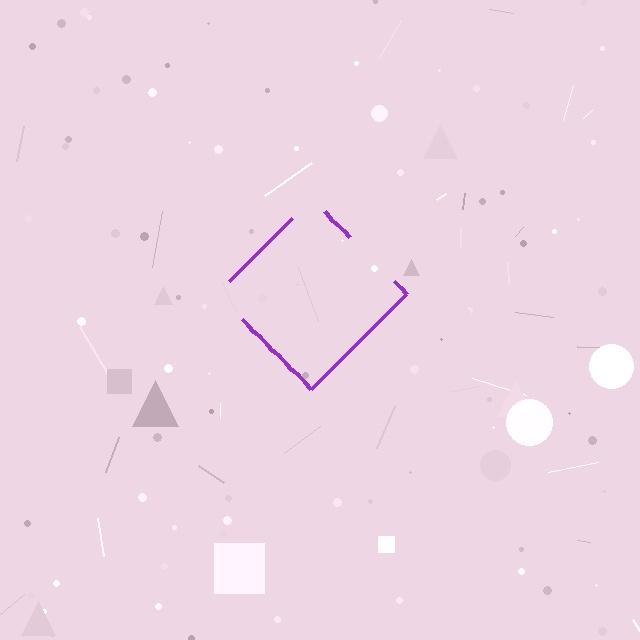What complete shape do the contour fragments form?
The contour fragments form a diamond.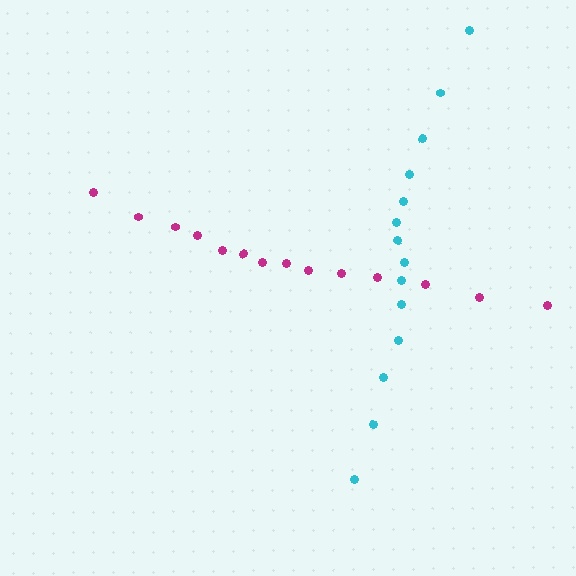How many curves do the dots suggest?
There are 2 distinct paths.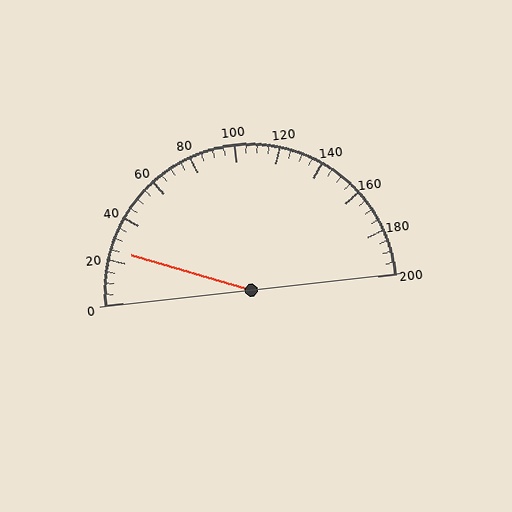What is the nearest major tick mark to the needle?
The nearest major tick mark is 20.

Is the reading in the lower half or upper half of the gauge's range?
The reading is in the lower half of the range (0 to 200).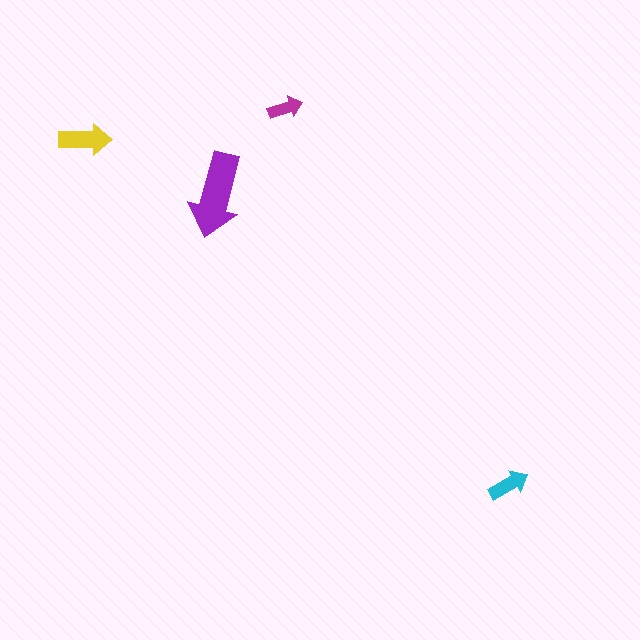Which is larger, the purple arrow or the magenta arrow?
The purple one.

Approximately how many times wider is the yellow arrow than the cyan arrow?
About 1.5 times wider.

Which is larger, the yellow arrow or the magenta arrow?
The yellow one.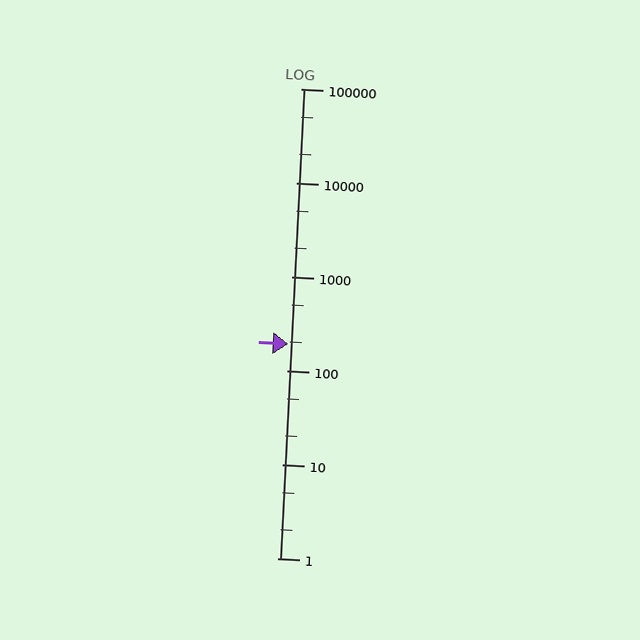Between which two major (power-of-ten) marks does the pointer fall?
The pointer is between 100 and 1000.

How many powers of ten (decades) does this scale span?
The scale spans 5 decades, from 1 to 100000.